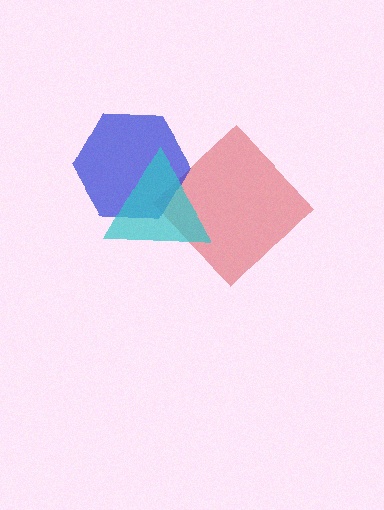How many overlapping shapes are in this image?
There are 3 overlapping shapes in the image.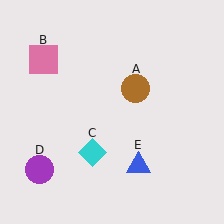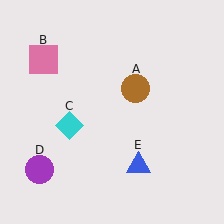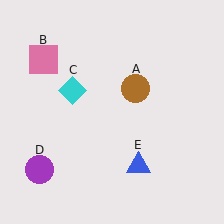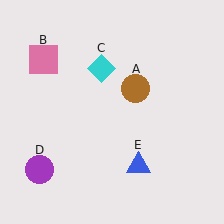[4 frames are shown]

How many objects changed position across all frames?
1 object changed position: cyan diamond (object C).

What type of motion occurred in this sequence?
The cyan diamond (object C) rotated clockwise around the center of the scene.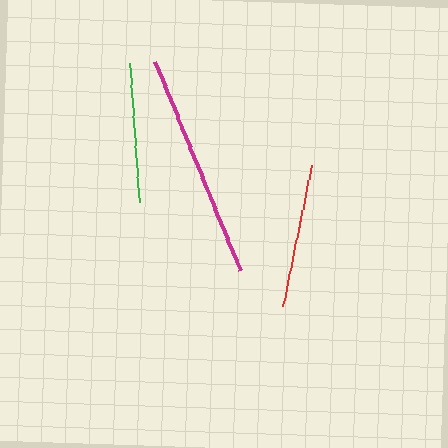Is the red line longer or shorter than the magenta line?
The magenta line is longer than the red line.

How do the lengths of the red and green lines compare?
The red and green lines are approximately the same length.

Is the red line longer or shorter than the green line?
The red line is longer than the green line.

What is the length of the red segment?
The red segment is approximately 144 pixels long.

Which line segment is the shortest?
The green line is the shortest at approximately 140 pixels.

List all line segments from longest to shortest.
From longest to shortest: magenta, red, green.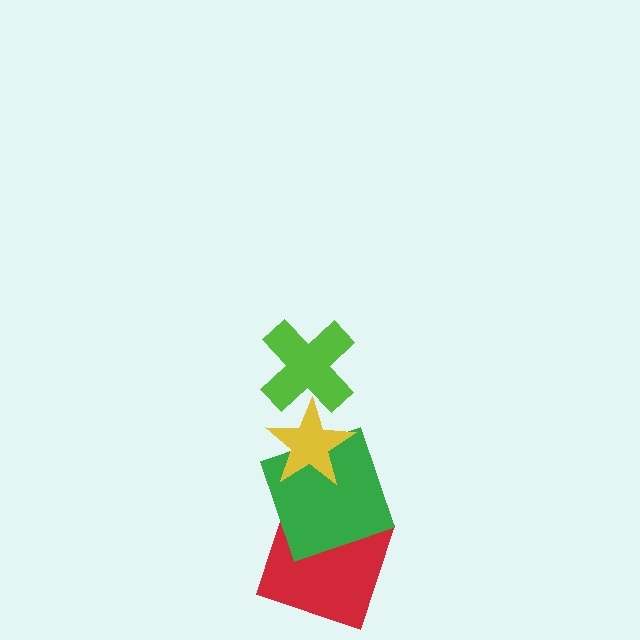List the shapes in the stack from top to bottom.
From top to bottom: the lime cross, the yellow star, the green square, the red square.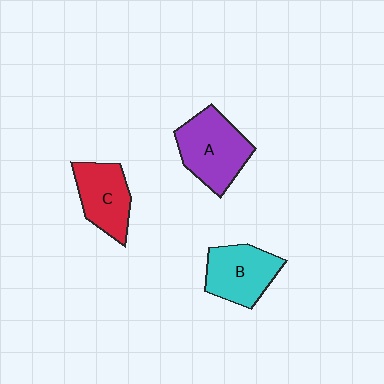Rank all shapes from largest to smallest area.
From largest to smallest: A (purple), B (cyan), C (red).